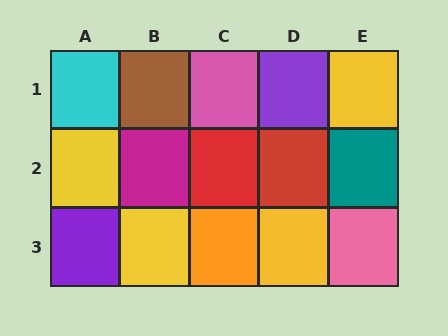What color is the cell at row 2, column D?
Red.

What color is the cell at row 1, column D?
Purple.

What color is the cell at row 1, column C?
Pink.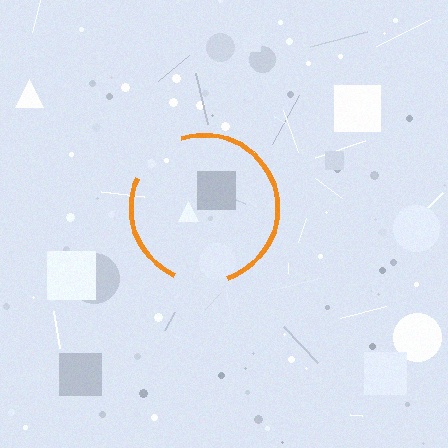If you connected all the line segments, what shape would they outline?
They would outline a circle.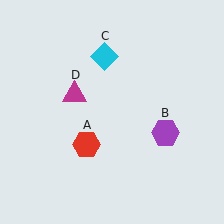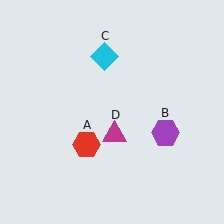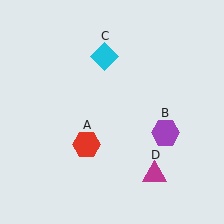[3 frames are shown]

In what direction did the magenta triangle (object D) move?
The magenta triangle (object D) moved down and to the right.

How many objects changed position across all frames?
1 object changed position: magenta triangle (object D).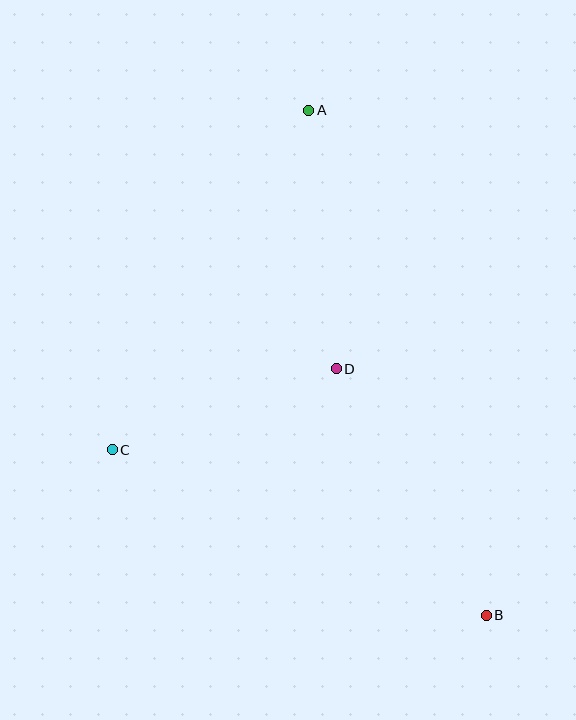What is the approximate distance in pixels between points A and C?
The distance between A and C is approximately 393 pixels.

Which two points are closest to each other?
Points C and D are closest to each other.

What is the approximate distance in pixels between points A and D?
The distance between A and D is approximately 260 pixels.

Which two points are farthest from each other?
Points A and B are farthest from each other.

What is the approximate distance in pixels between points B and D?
The distance between B and D is approximately 289 pixels.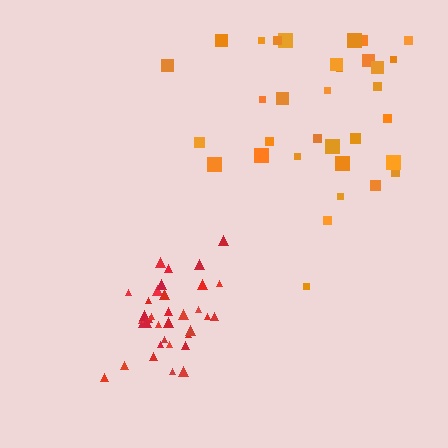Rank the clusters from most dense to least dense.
red, orange.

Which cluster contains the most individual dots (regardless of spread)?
Red (35).